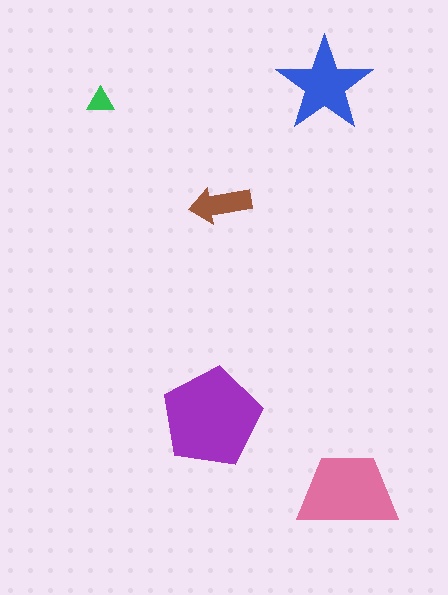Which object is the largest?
The purple pentagon.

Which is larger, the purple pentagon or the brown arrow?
The purple pentagon.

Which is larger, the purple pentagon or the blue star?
The purple pentagon.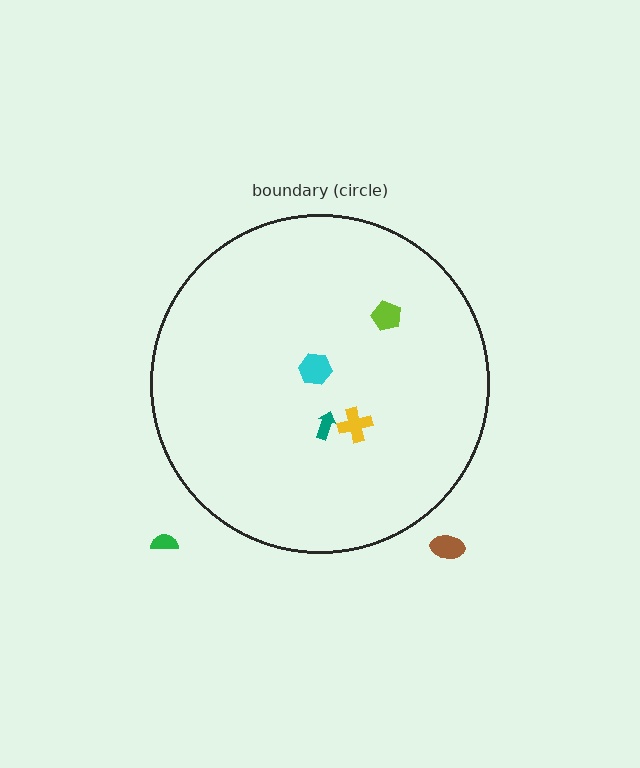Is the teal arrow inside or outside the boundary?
Inside.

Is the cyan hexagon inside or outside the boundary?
Inside.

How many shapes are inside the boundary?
4 inside, 2 outside.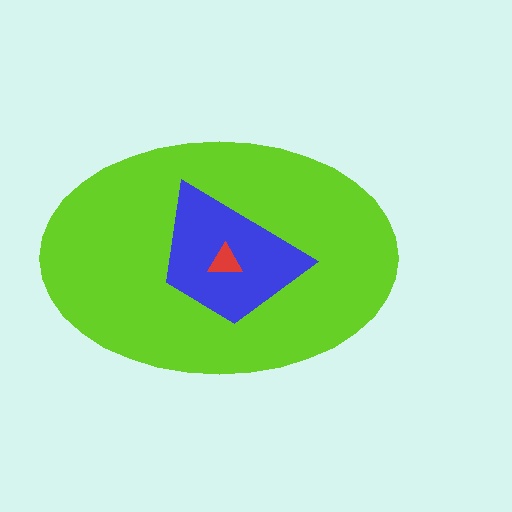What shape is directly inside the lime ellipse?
The blue trapezoid.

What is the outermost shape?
The lime ellipse.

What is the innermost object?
The red triangle.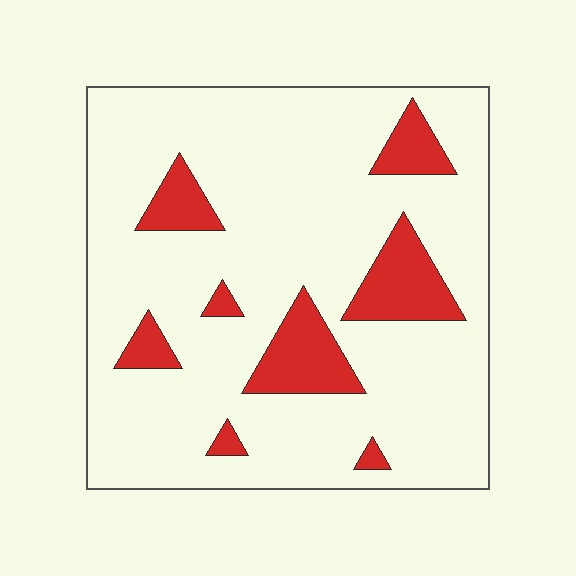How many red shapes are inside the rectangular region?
8.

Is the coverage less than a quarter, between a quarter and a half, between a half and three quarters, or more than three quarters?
Less than a quarter.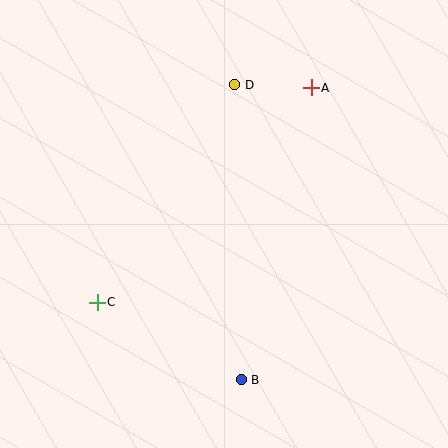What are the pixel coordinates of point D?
Point D is at (235, 85).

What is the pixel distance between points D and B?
The distance between D and B is 295 pixels.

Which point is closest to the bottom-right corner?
Point B is closest to the bottom-right corner.